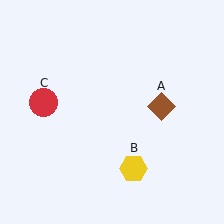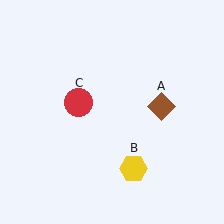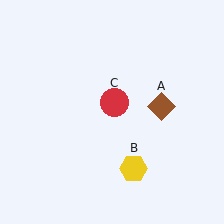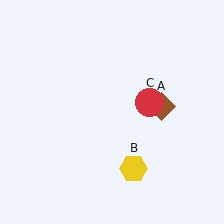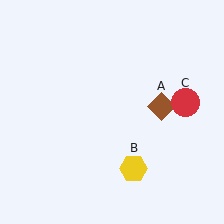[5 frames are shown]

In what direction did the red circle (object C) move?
The red circle (object C) moved right.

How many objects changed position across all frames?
1 object changed position: red circle (object C).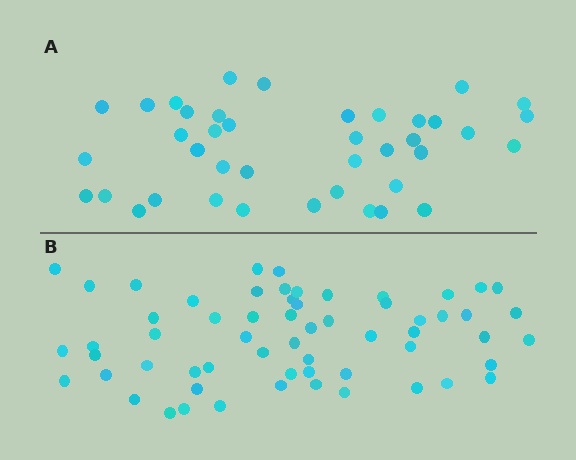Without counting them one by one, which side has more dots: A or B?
Region B (the bottom region) has more dots.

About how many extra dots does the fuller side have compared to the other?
Region B has approximately 20 more dots than region A.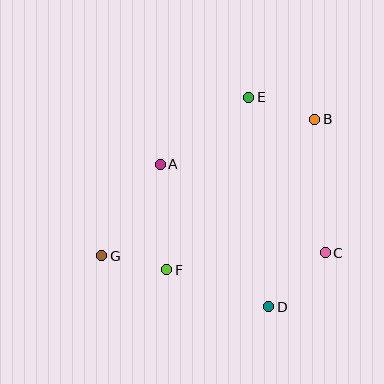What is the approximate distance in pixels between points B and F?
The distance between B and F is approximately 211 pixels.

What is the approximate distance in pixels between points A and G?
The distance between A and G is approximately 109 pixels.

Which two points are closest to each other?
Points F and G are closest to each other.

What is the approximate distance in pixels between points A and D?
The distance between A and D is approximately 179 pixels.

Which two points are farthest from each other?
Points B and G are farthest from each other.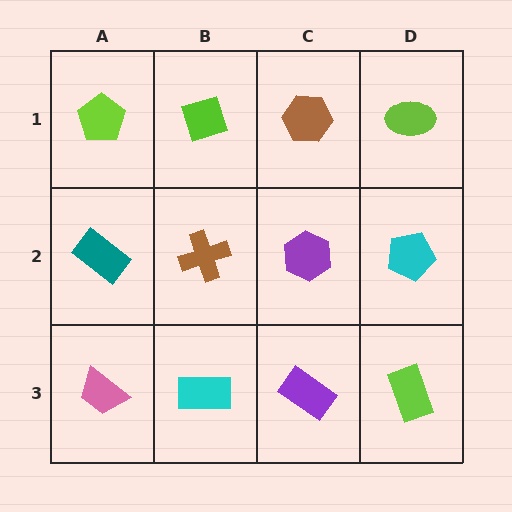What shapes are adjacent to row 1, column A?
A teal rectangle (row 2, column A), a lime diamond (row 1, column B).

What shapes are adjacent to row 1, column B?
A brown cross (row 2, column B), a lime pentagon (row 1, column A), a brown hexagon (row 1, column C).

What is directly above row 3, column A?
A teal rectangle.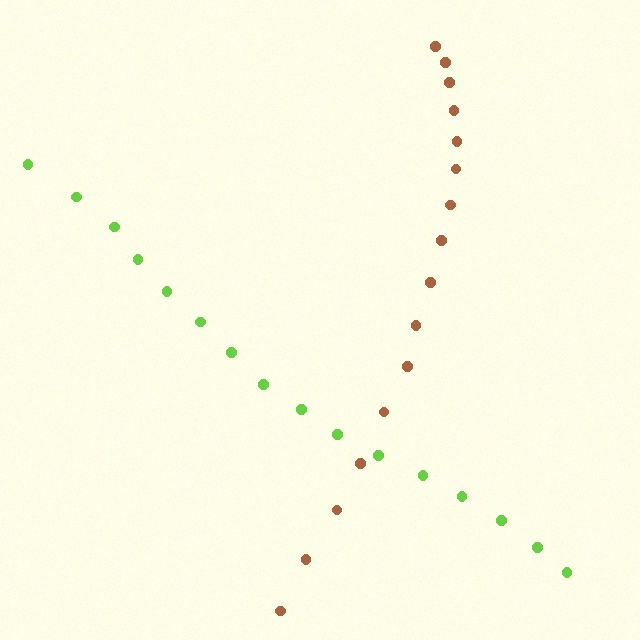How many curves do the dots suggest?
There are 2 distinct paths.